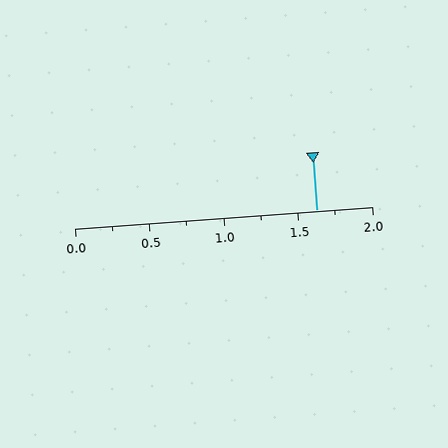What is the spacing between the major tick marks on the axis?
The major ticks are spaced 0.5 apart.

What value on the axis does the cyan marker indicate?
The marker indicates approximately 1.62.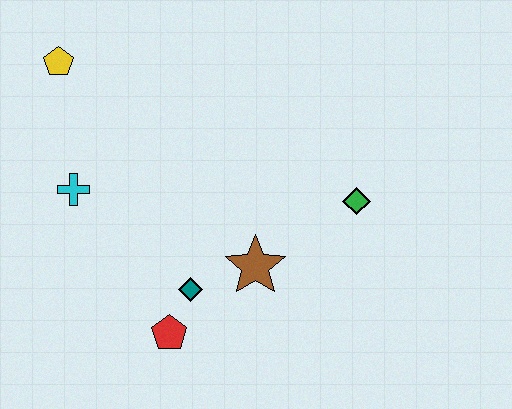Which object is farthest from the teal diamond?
The yellow pentagon is farthest from the teal diamond.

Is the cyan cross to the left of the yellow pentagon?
No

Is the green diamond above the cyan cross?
No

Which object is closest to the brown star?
The teal diamond is closest to the brown star.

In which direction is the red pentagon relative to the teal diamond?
The red pentagon is below the teal diamond.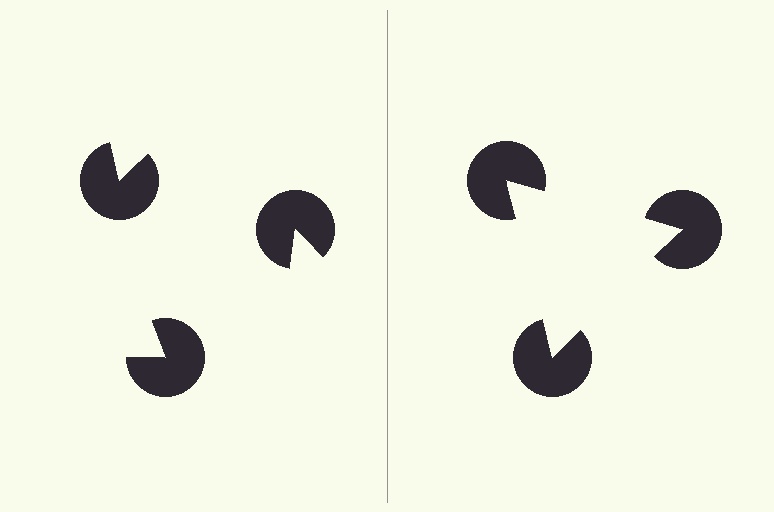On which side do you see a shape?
An illusory triangle appears on the right side. On the left side the wedge cuts are rotated, so no coherent shape forms.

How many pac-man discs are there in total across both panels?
6 — 3 on each side.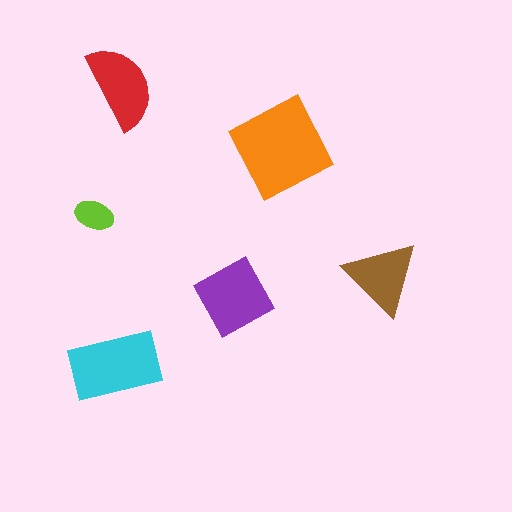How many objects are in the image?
There are 6 objects in the image.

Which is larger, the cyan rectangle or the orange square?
The orange square.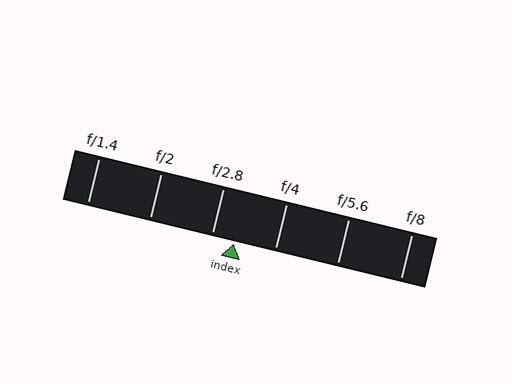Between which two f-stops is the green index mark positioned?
The index mark is between f/2.8 and f/4.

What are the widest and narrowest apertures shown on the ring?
The widest aperture shown is f/1.4 and the narrowest is f/8.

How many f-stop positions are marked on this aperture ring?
There are 6 f-stop positions marked.